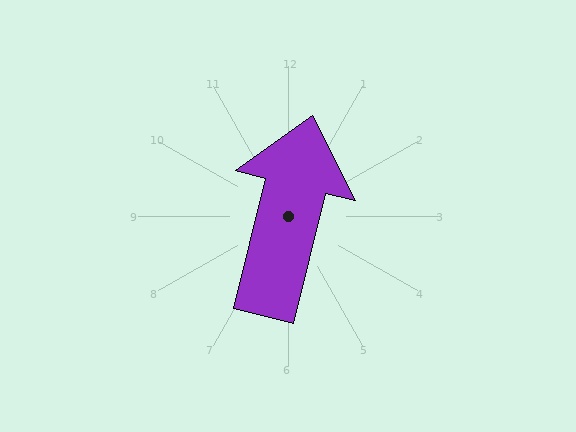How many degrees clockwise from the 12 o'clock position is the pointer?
Approximately 14 degrees.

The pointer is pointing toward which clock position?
Roughly 12 o'clock.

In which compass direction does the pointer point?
North.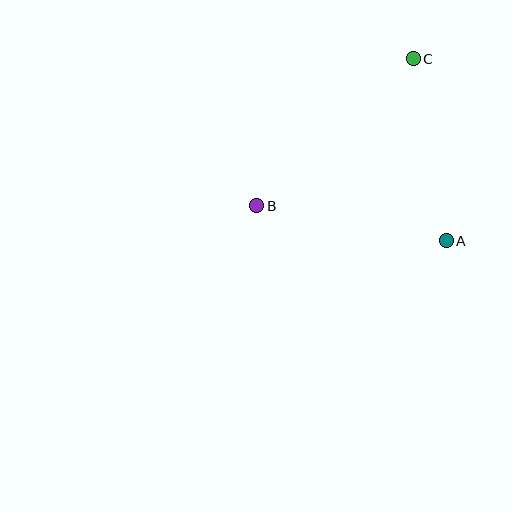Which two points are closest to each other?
Points A and C are closest to each other.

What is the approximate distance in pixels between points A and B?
The distance between A and B is approximately 193 pixels.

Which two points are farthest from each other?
Points B and C are farthest from each other.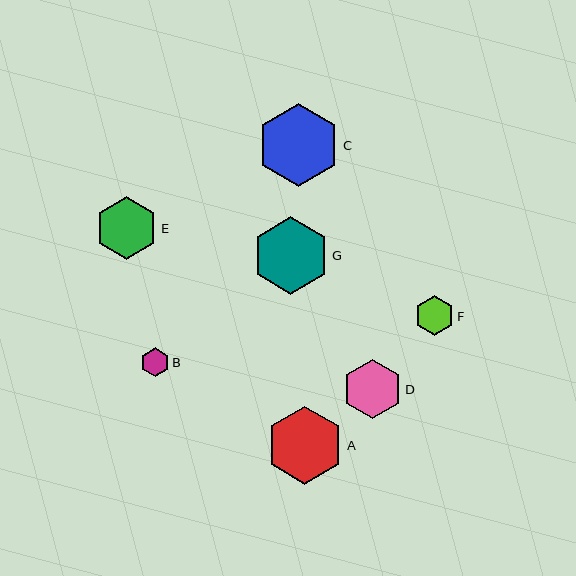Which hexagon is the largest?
Hexagon C is the largest with a size of approximately 83 pixels.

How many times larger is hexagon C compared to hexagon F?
Hexagon C is approximately 2.1 times the size of hexagon F.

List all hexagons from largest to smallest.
From largest to smallest: C, A, G, E, D, F, B.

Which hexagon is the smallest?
Hexagon B is the smallest with a size of approximately 29 pixels.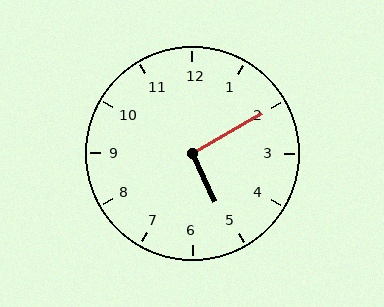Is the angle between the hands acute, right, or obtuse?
It is right.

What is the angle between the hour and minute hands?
Approximately 95 degrees.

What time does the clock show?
5:10.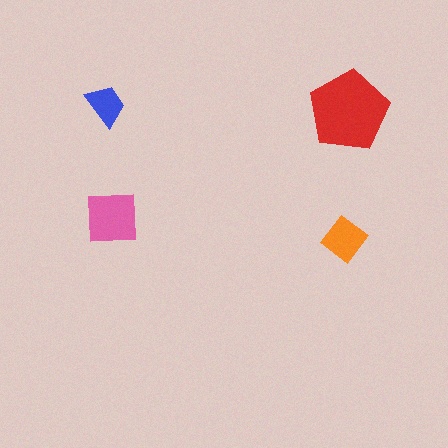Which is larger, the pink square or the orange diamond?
The pink square.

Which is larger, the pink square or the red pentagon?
The red pentagon.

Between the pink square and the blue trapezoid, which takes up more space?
The pink square.